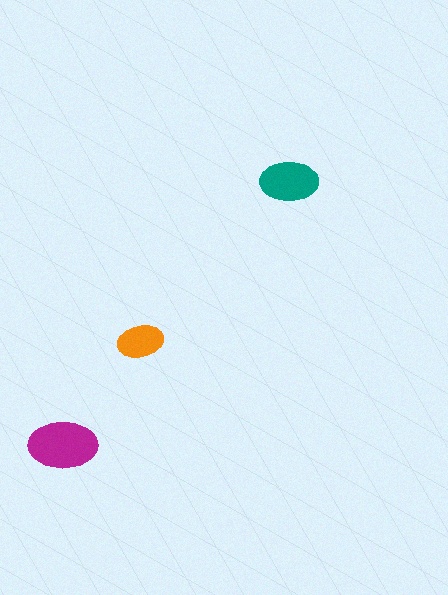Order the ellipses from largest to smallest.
the magenta one, the teal one, the orange one.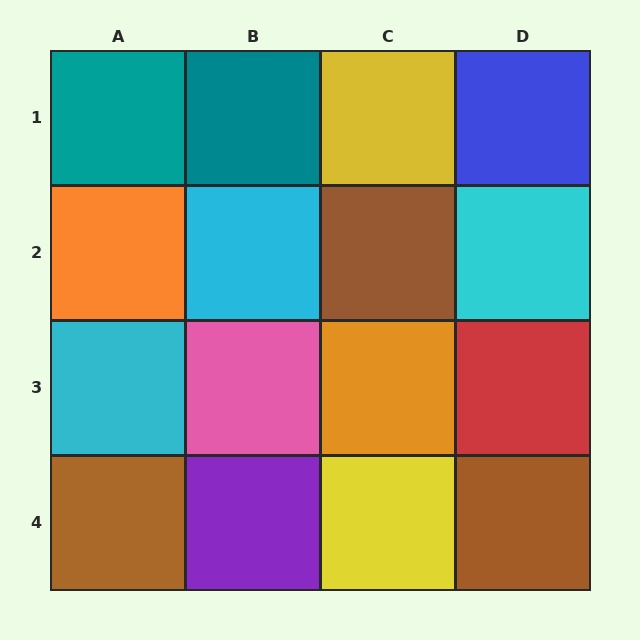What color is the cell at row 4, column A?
Brown.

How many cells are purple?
1 cell is purple.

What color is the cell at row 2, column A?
Orange.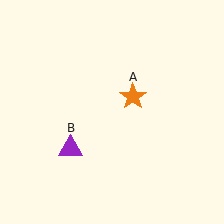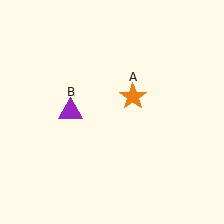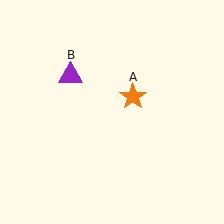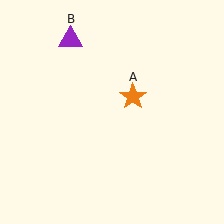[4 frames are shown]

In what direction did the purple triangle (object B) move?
The purple triangle (object B) moved up.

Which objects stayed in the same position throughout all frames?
Orange star (object A) remained stationary.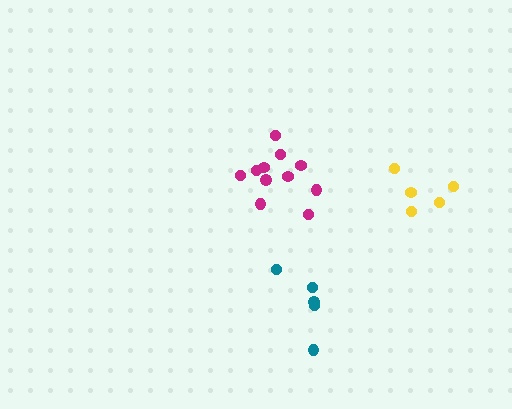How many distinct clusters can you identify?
There are 3 distinct clusters.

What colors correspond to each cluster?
The clusters are colored: magenta, teal, yellow.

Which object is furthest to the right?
The yellow cluster is rightmost.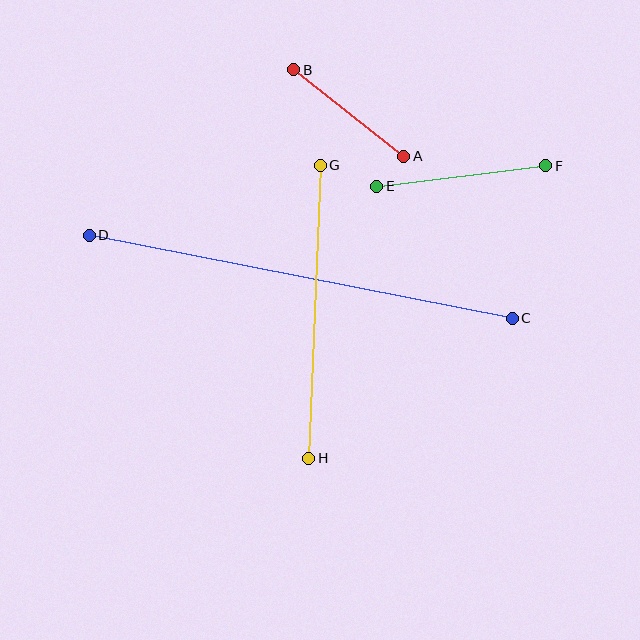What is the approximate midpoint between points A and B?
The midpoint is at approximately (349, 113) pixels.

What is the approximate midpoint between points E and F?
The midpoint is at approximately (461, 176) pixels.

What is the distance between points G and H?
The distance is approximately 293 pixels.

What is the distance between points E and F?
The distance is approximately 170 pixels.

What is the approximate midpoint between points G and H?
The midpoint is at approximately (315, 312) pixels.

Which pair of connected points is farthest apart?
Points C and D are farthest apart.